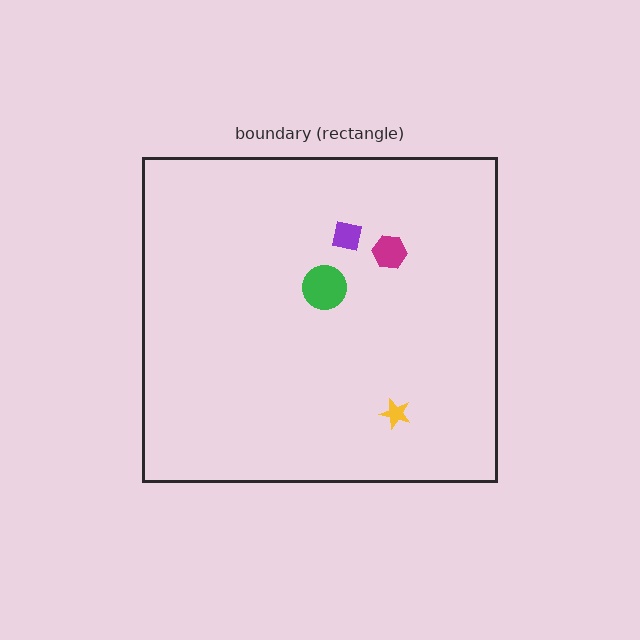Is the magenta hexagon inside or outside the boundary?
Inside.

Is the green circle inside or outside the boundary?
Inside.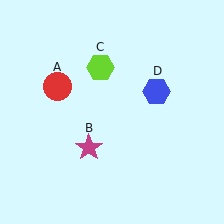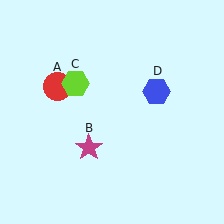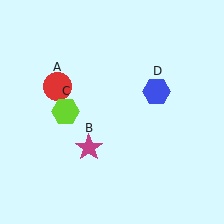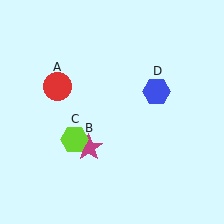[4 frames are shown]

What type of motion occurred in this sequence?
The lime hexagon (object C) rotated counterclockwise around the center of the scene.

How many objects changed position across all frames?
1 object changed position: lime hexagon (object C).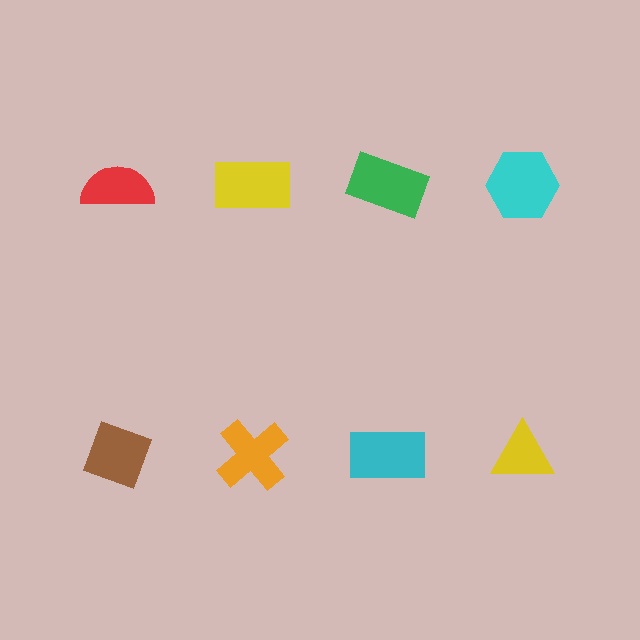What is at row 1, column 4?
A cyan hexagon.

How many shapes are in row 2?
4 shapes.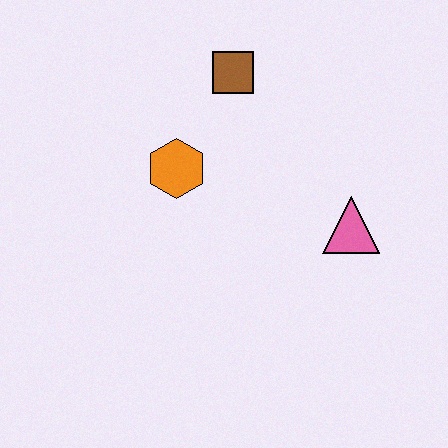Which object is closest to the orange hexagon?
The brown square is closest to the orange hexagon.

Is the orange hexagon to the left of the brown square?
Yes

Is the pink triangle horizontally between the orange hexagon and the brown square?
No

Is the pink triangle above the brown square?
No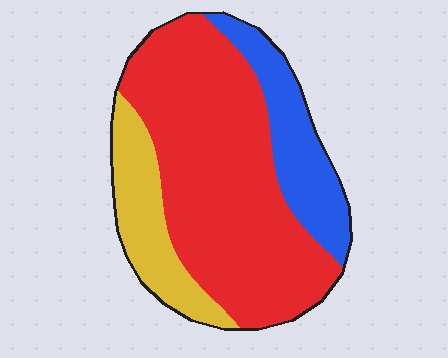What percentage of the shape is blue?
Blue takes up about one fifth (1/5) of the shape.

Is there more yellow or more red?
Red.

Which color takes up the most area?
Red, at roughly 65%.